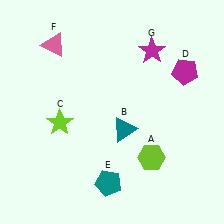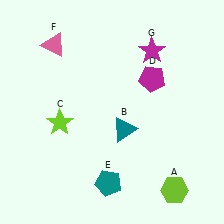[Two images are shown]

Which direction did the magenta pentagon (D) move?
The magenta pentagon (D) moved left.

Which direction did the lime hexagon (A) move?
The lime hexagon (A) moved down.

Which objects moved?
The objects that moved are: the lime hexagon (A), the magenta pentagon (D).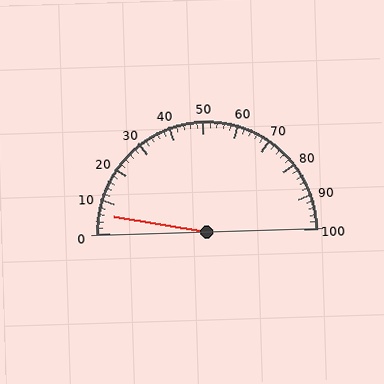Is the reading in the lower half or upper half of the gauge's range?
The reading is in the lower half of the range (0 to 100).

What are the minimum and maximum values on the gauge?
The gauge ranges from 0 to 100.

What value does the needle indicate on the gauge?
The needle indicates approximately 6.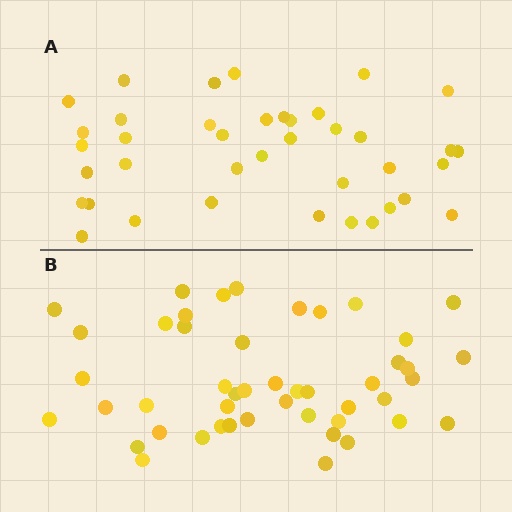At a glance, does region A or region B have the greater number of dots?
Region B (the bottom region) has more dots.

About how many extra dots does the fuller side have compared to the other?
Region B has roughly 8 or so more dots than region A.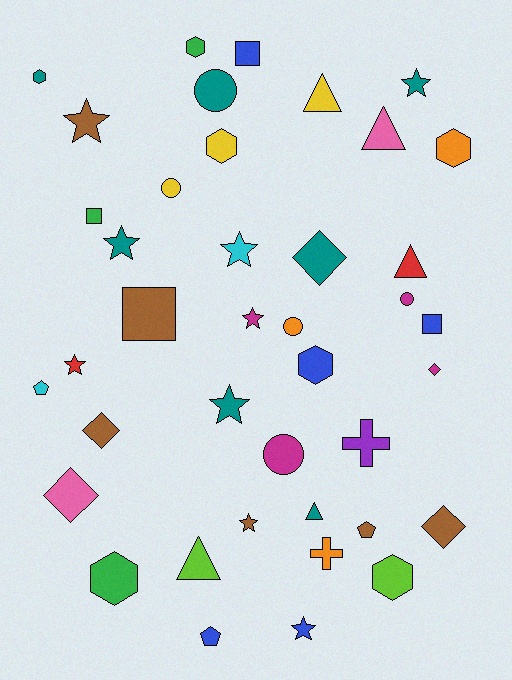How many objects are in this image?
There are 40 objects.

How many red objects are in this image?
There are 2 red objects.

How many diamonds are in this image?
There are 5 diamonds.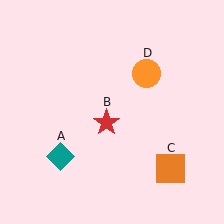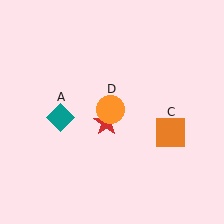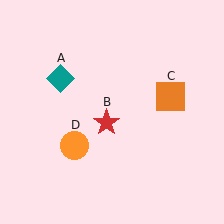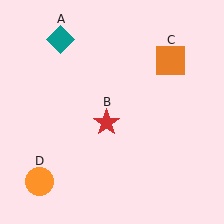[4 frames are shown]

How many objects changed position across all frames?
3 objects changed position: teal diamond (object A), orange square (object C), orange circle (object D).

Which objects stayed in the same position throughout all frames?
Red star (object B) remained stationary.